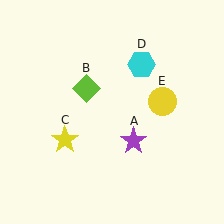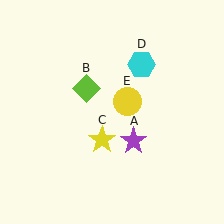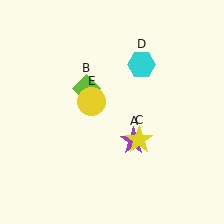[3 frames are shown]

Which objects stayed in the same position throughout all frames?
Purple star (object A) and lime diamond (object B) and cyan hexagon (object D) remained stationary.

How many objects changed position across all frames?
2 objects changed position: yellow star (object C), yellow circle (object E).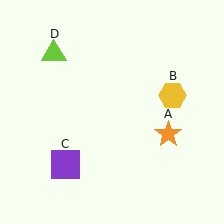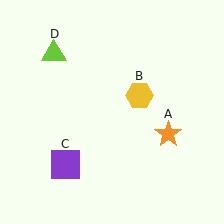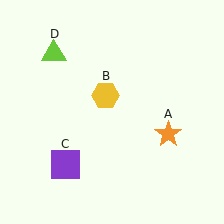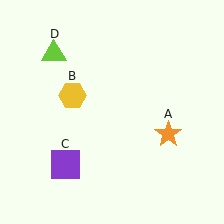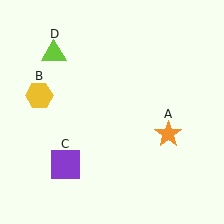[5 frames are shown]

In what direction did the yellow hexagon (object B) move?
The yellow hexagon (object B) moved left.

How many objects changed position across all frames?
1 object changed position: yellow hexagon (object B).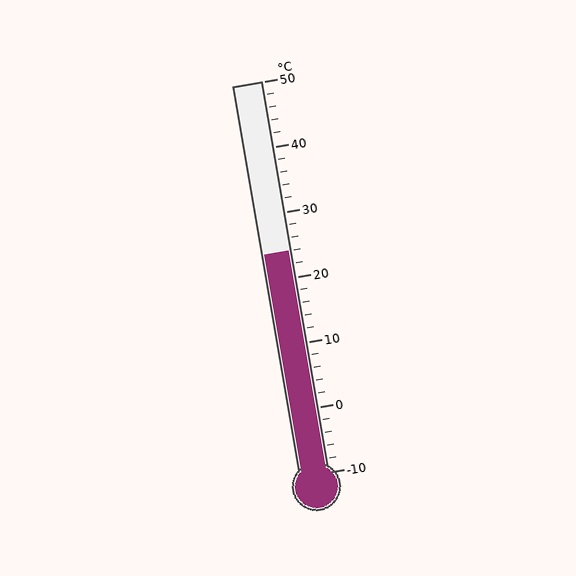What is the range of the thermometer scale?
The thermometer scale ranges from -10°C to 50°C.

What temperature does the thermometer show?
The thermometer shows approximately 24°C.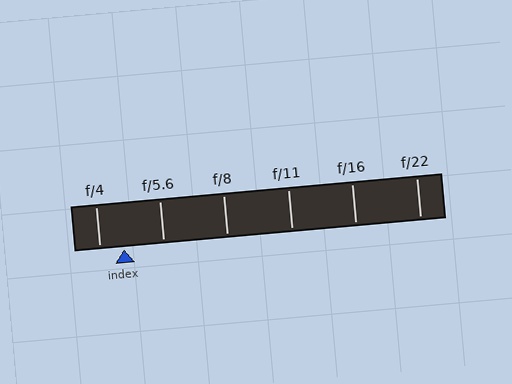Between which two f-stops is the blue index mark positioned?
The index mark is between f/4 and f/5.6.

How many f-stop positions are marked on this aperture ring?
There are 6 f-stop positions marked.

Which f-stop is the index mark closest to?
The index mark is closest to f/4.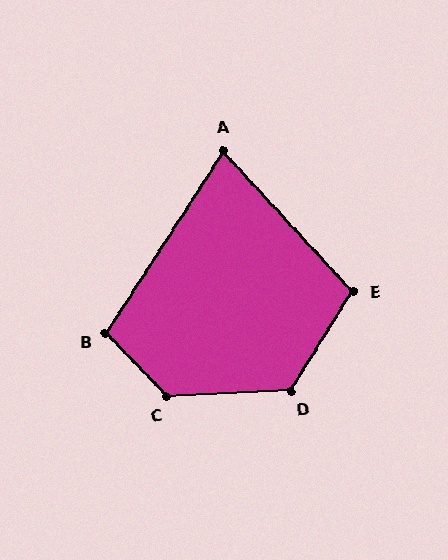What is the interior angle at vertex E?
Approximately 105 degrees (obtuse).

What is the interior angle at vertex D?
Approximately 124 degrees (obtuse).